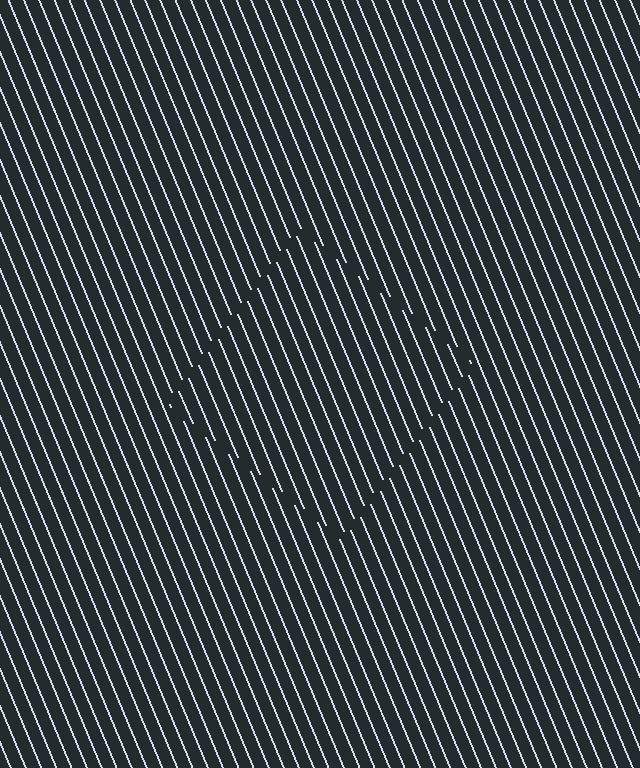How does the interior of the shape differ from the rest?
The interior of the shape contains the same grating, shifted by half a period — the contour is defined by the phase discontinuity where line-ends from the inner and outer gratings abut.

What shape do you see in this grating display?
An illusory square. The interior of the shape contains the same grating, shifted by half a period — the contour is defined by the phase discontinuity where line-ends from the inner and outer gratings abut.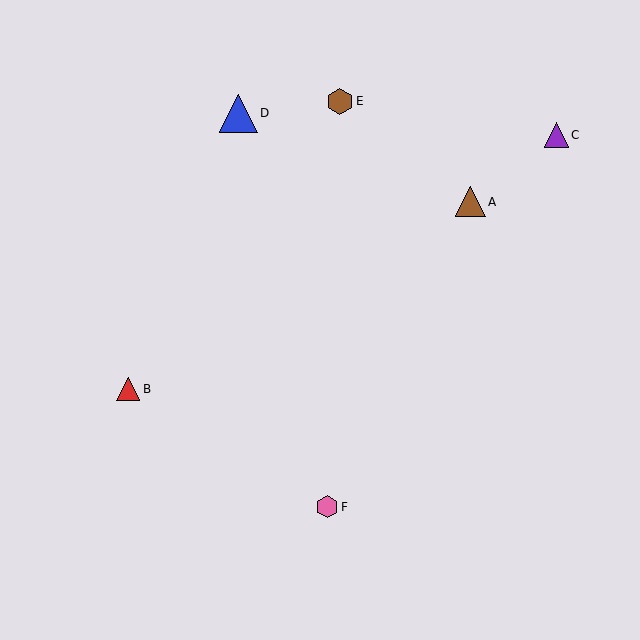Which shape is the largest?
The blue triangle (labeled D) is the largest.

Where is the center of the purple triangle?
The center of the purple triangle is at (556, 135).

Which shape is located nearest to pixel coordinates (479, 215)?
The brown triangle (labeled A) at (471, 202) is nearest to that location.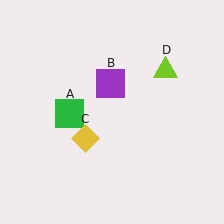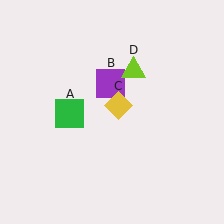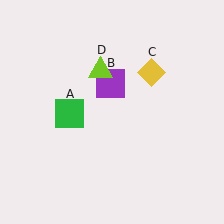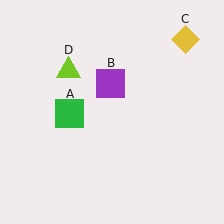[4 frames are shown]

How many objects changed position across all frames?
2 objects changed position: yellow diamond (object C), lime triangle (object D).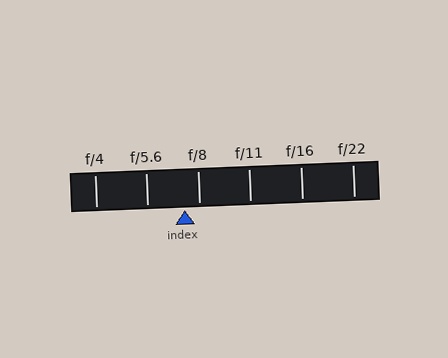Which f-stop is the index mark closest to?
The index mark is closest to f/8.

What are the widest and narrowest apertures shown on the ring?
The widest aperture shown is f/4 and the narrowest is f/22.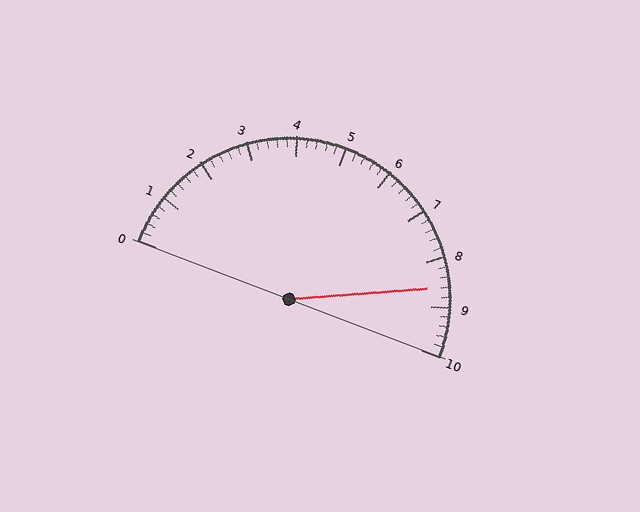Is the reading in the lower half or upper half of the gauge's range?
The reading is in the upper half of the range (0 to 10).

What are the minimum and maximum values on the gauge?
The gauge ranges from 0 to 10.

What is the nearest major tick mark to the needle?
The nearest major tick mark is 9.